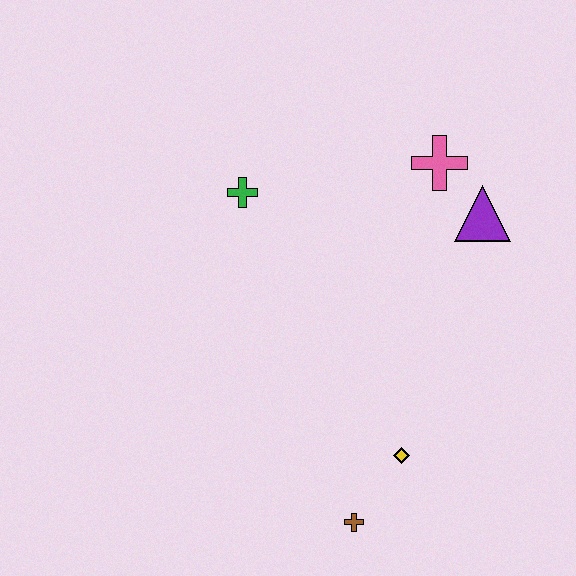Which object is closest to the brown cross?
The yellow diamond is closest to the brown cross.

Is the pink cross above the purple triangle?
Yes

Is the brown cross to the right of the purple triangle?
No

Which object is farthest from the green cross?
The brown cross is farthest from the green cross.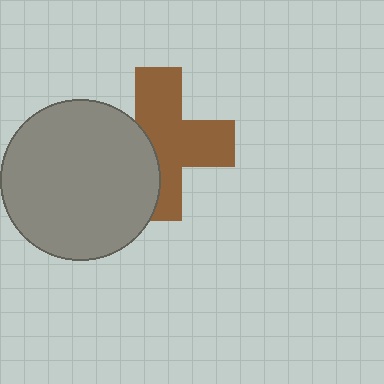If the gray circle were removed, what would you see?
You would see the complete brown cross.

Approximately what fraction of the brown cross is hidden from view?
Roughly 37% of the brown cross is hidden behind the gray circle.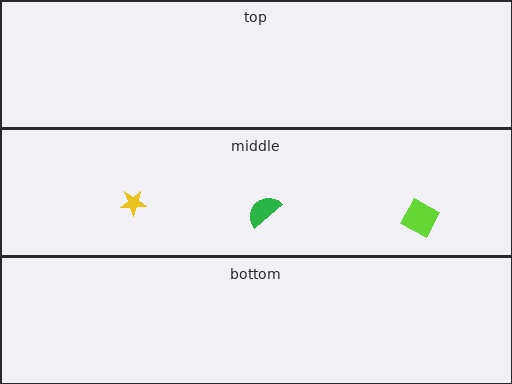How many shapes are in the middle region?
3.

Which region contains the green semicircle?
The middle region.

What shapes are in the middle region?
The green semicircle, the lime diamond, the yellow star.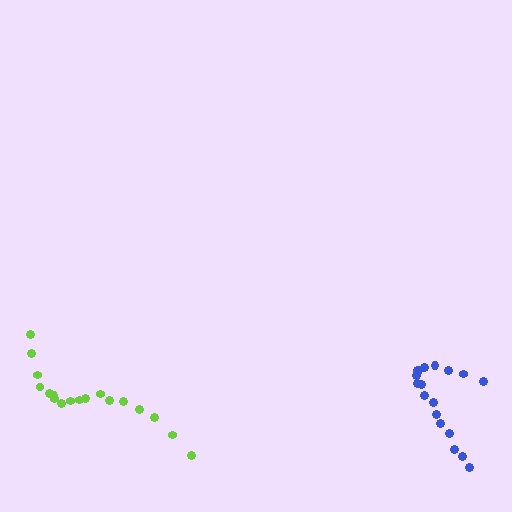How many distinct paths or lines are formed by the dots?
There are 2 distinct paths.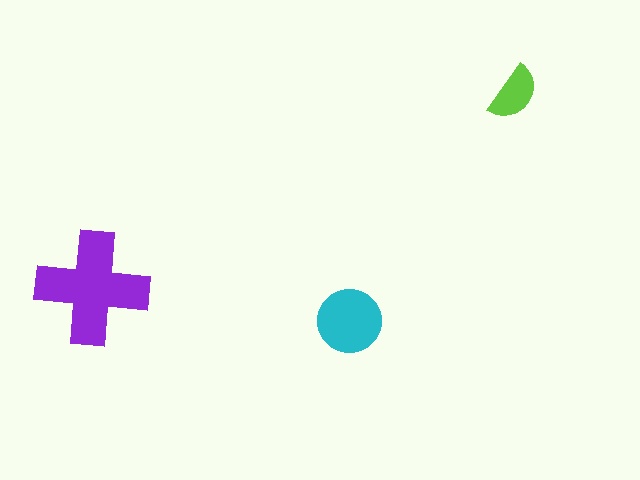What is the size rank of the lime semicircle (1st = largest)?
3rd.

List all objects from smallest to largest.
The lime semicircle, the cyan circle, the purple cross.